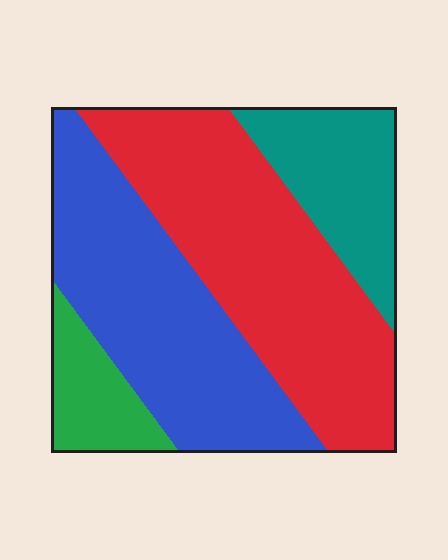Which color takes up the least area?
Green, at roughly 10%.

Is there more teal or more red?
Red.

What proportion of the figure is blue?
Blue covers around 35% of the figure.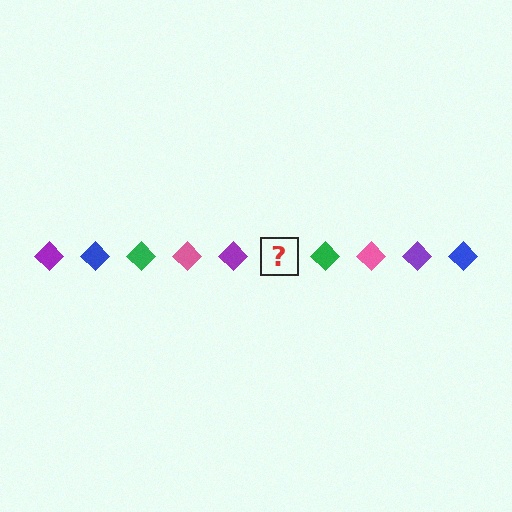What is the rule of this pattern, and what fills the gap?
The rule is that the pattern cycles through purple, blue, green, pink diamonds. The gap should be filled with a blue diamond.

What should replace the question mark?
The question mark should be replaced with a blue diamond.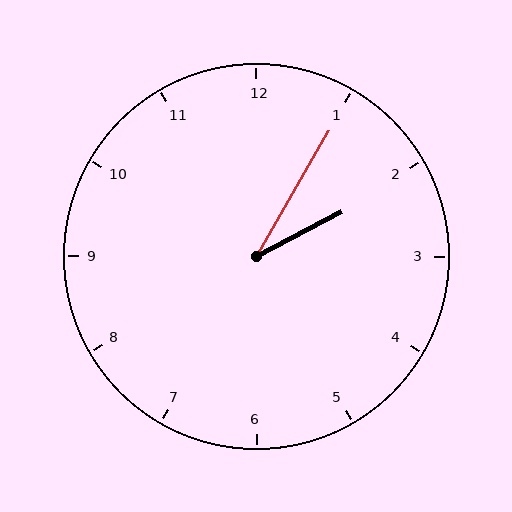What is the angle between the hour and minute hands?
Approximately 32 degrees.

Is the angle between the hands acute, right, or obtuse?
It is acute.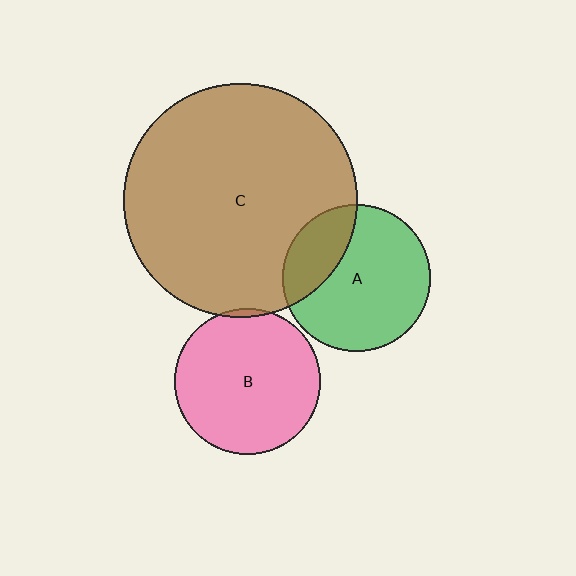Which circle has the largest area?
Circle C (brown).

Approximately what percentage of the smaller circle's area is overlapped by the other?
Approximately 5%.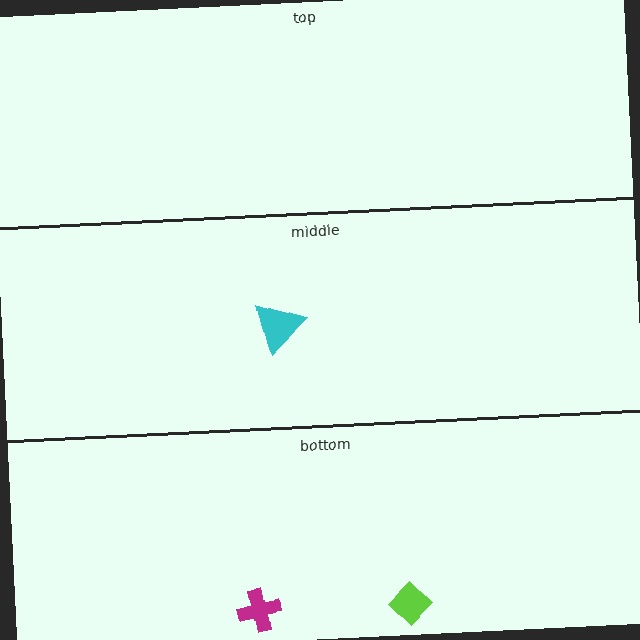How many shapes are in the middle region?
1.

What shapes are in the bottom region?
The magenta cross, the lime diamond.